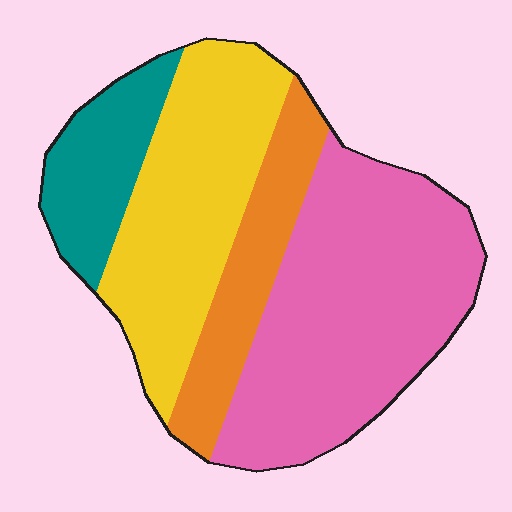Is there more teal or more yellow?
Yellow.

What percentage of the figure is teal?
Teal takes up about one eighth (1/8) of the figure.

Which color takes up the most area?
Pink, at roughly 40%.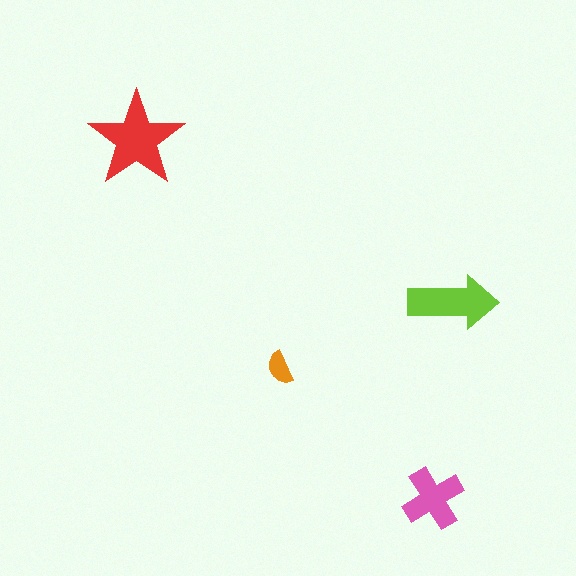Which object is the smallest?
The orange semicircle.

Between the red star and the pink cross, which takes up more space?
The red star.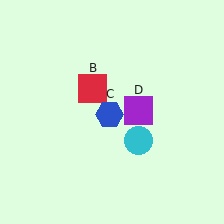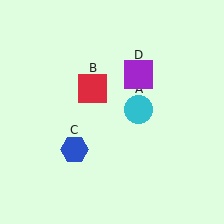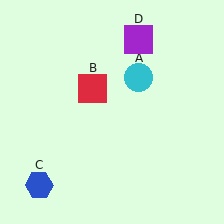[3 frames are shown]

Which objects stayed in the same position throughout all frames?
Red square (object B) remained stationary.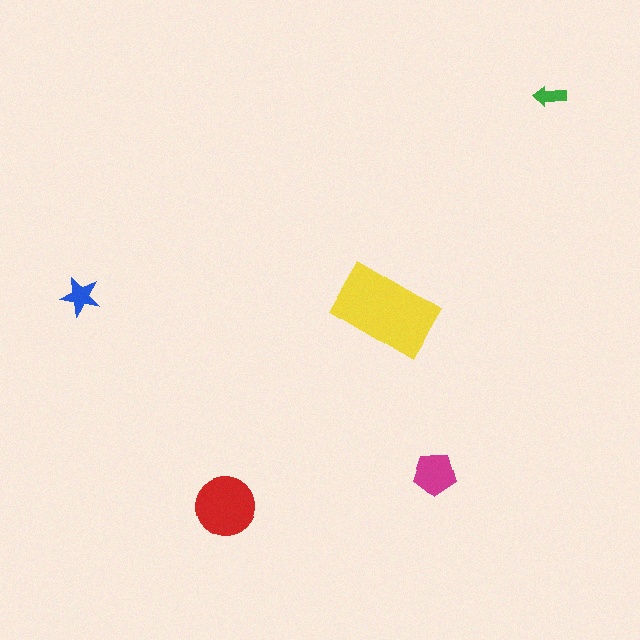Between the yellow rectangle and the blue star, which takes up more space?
The yellow rectangle.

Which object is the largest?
The yellow rectangle.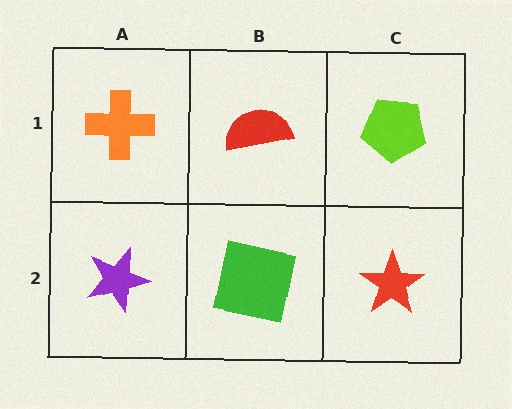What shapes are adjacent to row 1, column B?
A green square (row 2, column B), an orange cross (row 1, column A), a lime pentagon (row 1, column C).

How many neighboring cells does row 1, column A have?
2.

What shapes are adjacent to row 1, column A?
A purple star (row 2, column A), a red semicircle (row 1, column B).